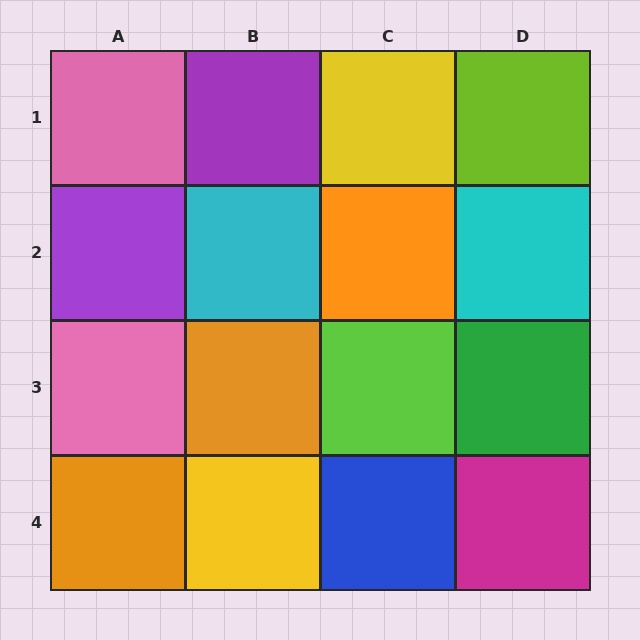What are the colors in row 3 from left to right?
Pink, orange, lime, green.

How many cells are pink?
2 cells are pink.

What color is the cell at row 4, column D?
Magenta.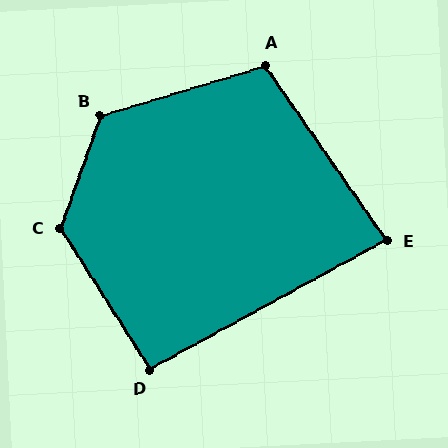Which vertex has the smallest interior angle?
E, at approximately 84 degrees.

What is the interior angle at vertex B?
Approximately 127 degrees (obtuse).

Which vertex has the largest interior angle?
C, at approximately 128 degrees.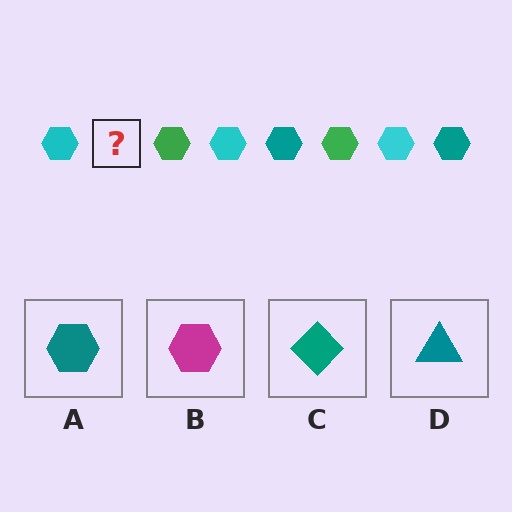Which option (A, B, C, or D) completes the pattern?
A.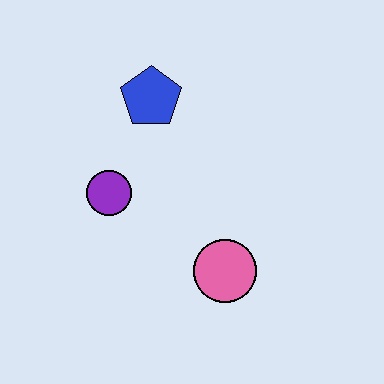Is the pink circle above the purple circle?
No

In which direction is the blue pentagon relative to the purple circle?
The blue pentagon is above the purple circle.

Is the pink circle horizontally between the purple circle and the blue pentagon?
No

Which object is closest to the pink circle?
The purple circle is closest to the pink circle.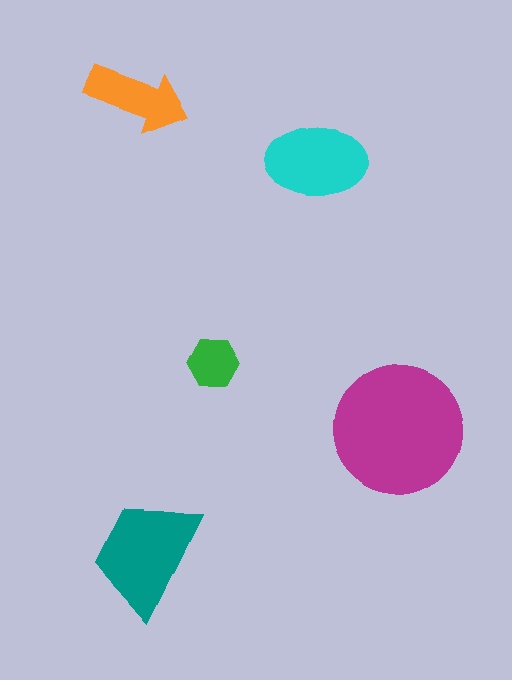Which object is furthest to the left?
The orange arrow is leftmost.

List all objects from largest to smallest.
The magenta circle, the teal trapezoid, the cyan ellipse, the orange arrow, the green hexagon.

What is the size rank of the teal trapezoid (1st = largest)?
2nd.